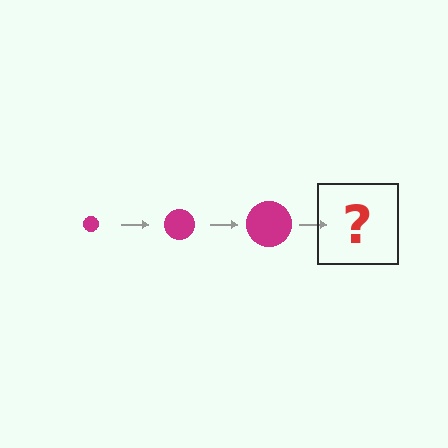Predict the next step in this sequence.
The next step is a magenta circle, larger than the previous one.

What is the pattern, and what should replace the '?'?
The pattern is that the circle gets progressively larger each step. The '?' should be a magenta circle, larger than the previous one.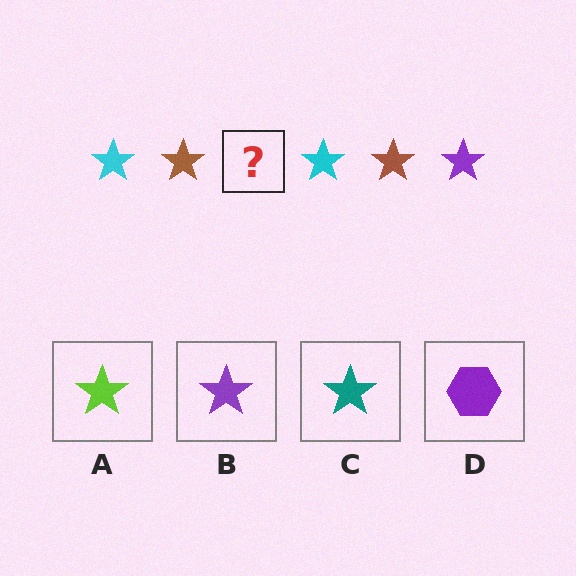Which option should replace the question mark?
Option B.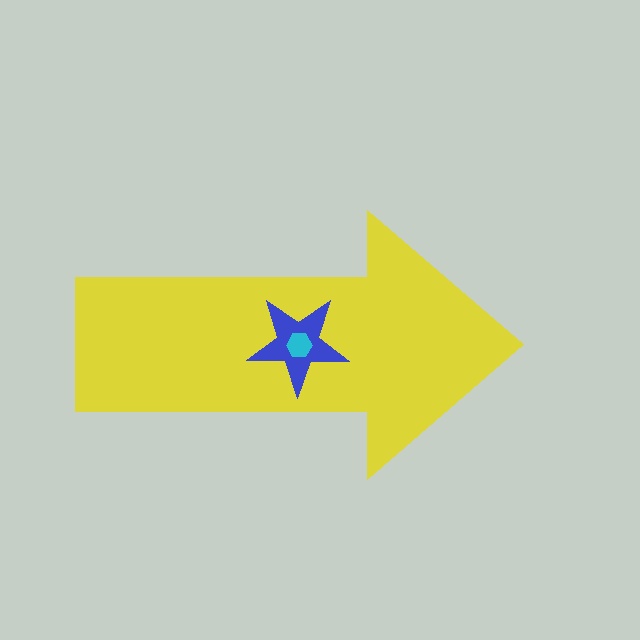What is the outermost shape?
The yellow arrow.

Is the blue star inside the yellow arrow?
Yes.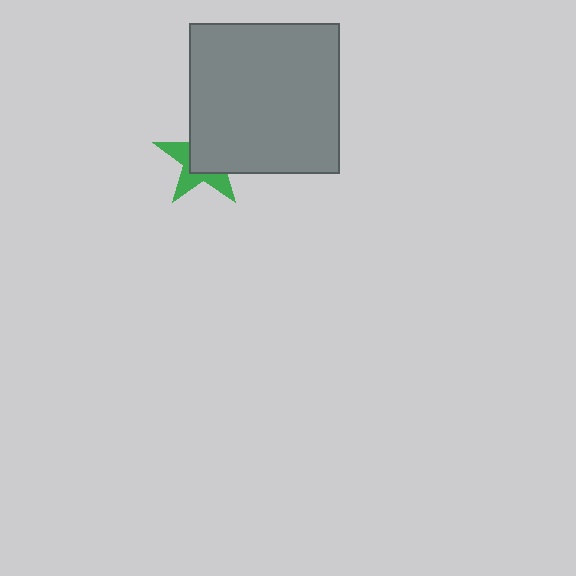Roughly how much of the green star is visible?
A small part of it is visible (roughly 43%).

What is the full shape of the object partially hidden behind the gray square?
The partially hidden object is a green star.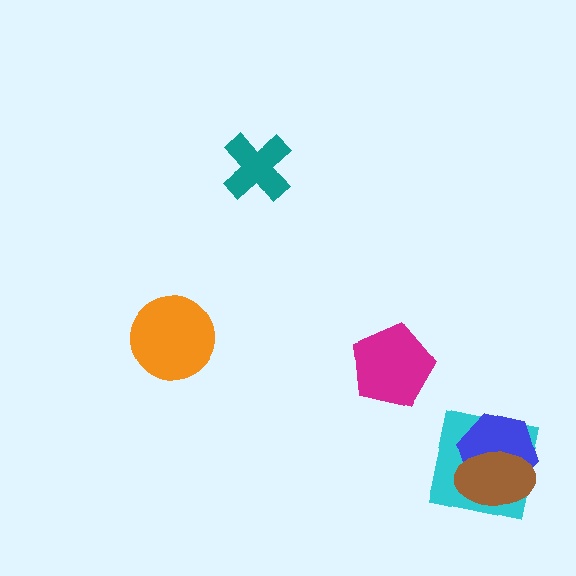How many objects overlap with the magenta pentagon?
0 objects overlap with the magenta pentagon.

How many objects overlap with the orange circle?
0 objects overlap with the orange circle.